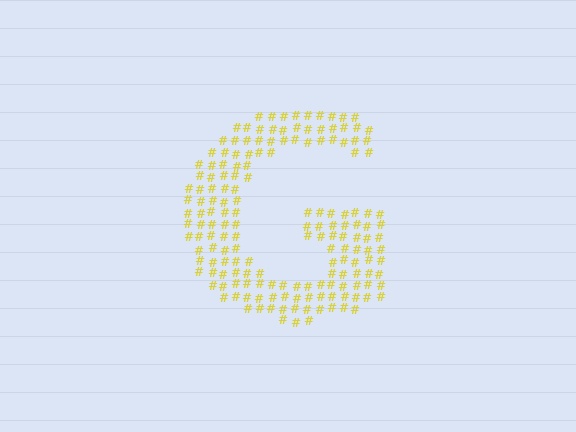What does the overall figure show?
The overall figure shows the letter G.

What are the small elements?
The small elements are hash symbols.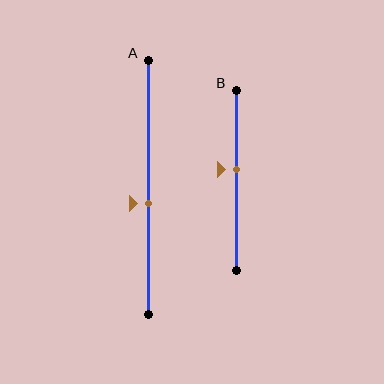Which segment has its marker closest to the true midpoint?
Segment B has its marker closest to the true midpoint.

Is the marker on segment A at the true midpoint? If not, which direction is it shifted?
No, the marker on segment A is shifted downward by about 7% of the segment length.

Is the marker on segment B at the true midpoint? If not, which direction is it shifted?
No, the marker on segment B is shifted upward by about 6% of the segment length.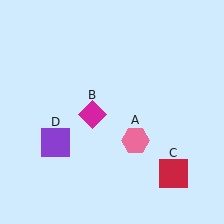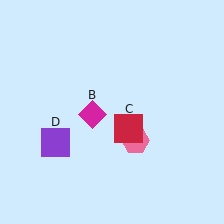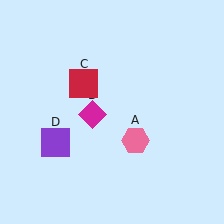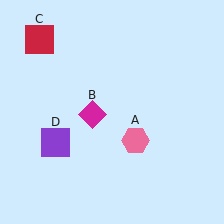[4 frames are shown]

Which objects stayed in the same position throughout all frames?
Pink hexagon (object A) and magenta diamond (object B) and purple square (object D) remained stationary.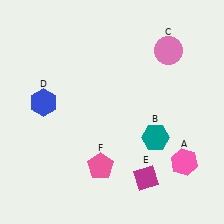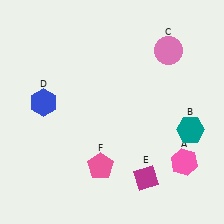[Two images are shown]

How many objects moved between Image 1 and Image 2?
1 object moved between the two images.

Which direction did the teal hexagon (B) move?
The teal hexagon (B) moved right.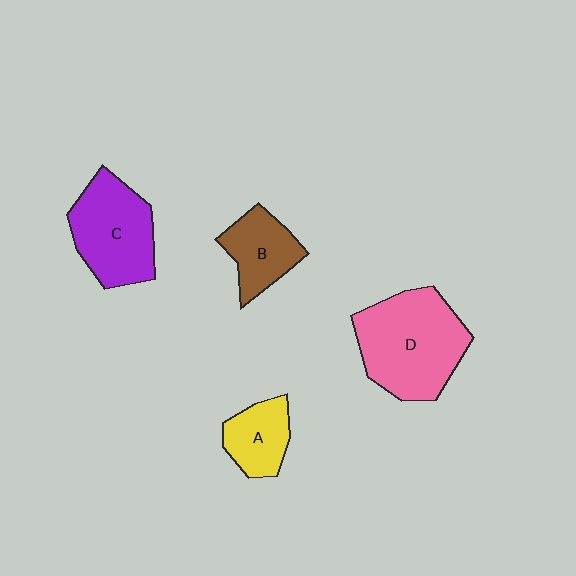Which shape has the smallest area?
Shape A (yellow).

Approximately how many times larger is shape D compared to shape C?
Approximately 1.3 times.